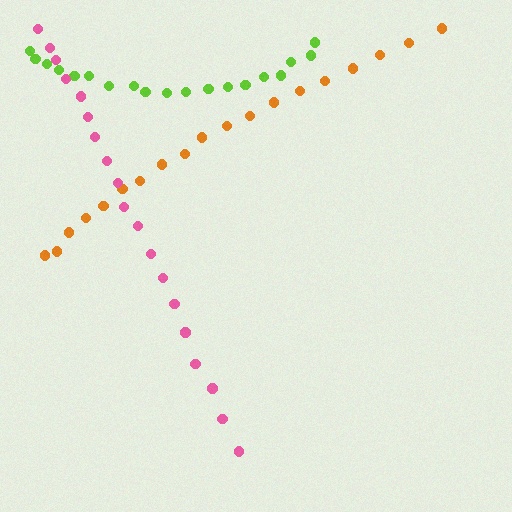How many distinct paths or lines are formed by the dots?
There are 3 distinct paths.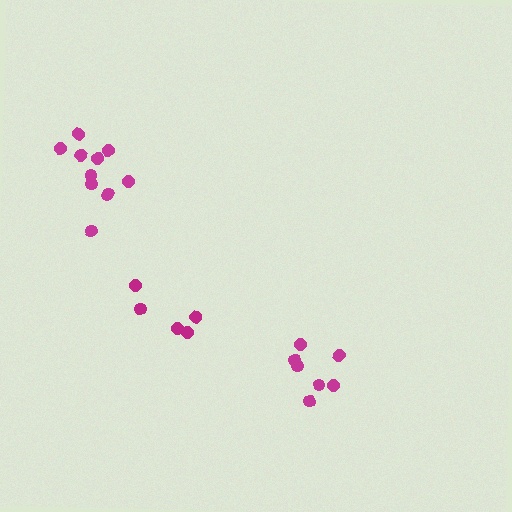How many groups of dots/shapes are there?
There are 3 groups.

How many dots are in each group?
Group 1: 11 dots, Group 2: 7 dots, Group 3: 5 dots (23 total).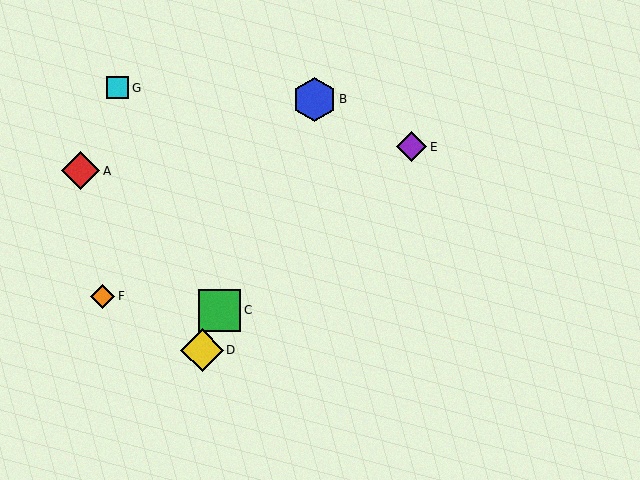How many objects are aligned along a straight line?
3 objects (B, C, D) are aligned along a straight line.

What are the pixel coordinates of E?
Object E is at (412, 147).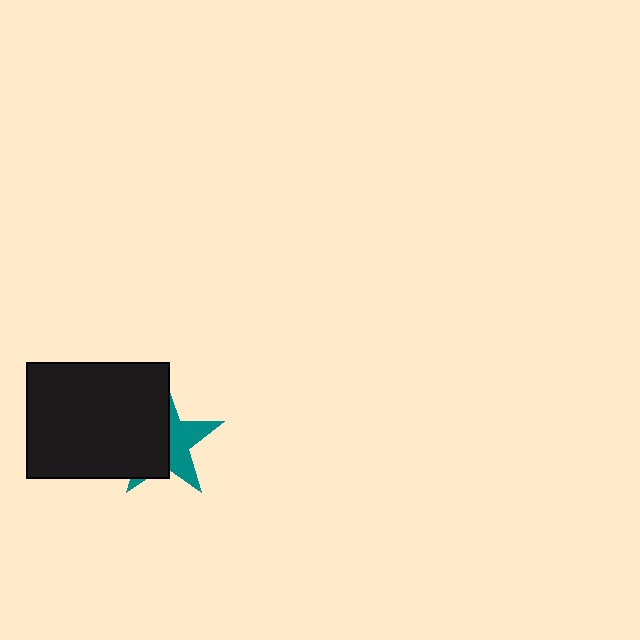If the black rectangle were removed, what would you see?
You would see the complete teal star.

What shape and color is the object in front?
The object in front is a black rectangle.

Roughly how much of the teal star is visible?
A small part of it is visible (roughly 43%).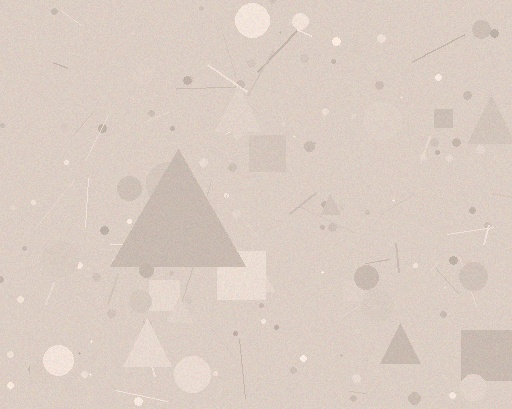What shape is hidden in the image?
A triangle is hidden in the image.